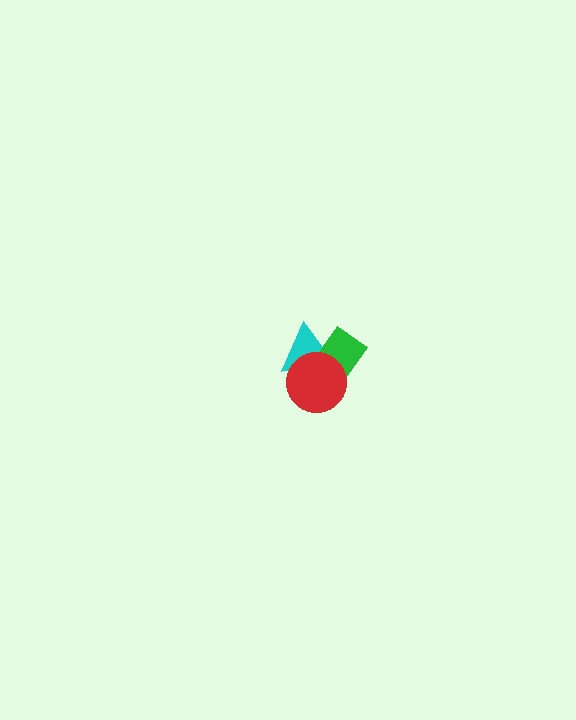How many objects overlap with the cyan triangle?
2 objects overlap with the cyan triangle.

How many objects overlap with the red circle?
2 objects overlap with the red circle.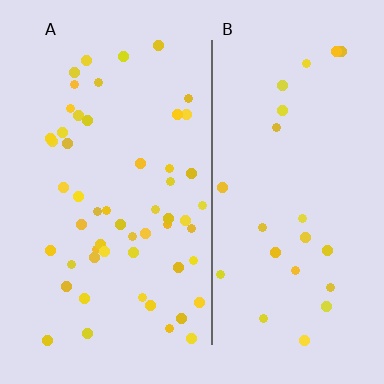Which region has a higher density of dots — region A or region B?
A (the left).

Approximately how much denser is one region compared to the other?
Approximately 2.3× — region A over region B.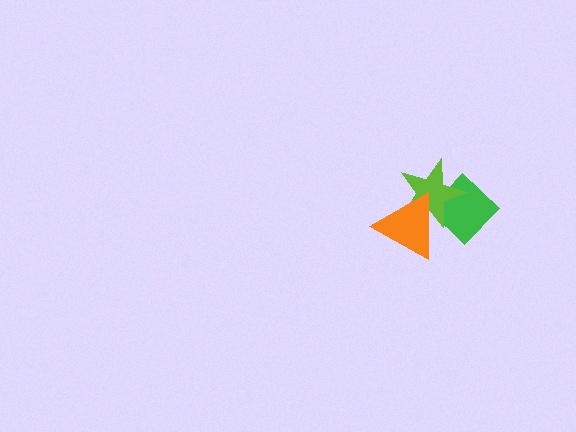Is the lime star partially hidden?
Yes, it is partially covered by another shape.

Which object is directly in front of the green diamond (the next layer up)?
The lime star is directly in front of the green diamond.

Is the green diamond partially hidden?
Yes, it is partially covered by another shape.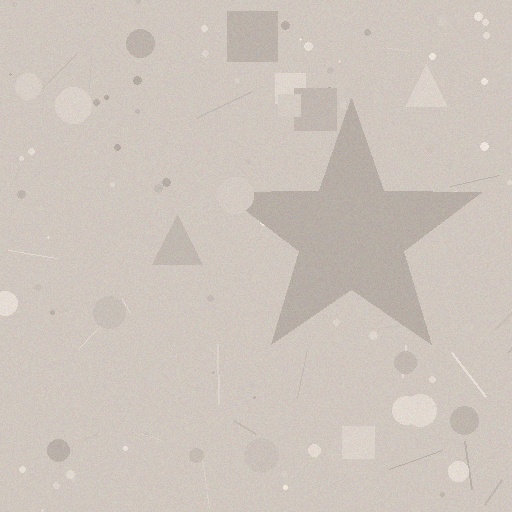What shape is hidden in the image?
A star is hidden in the image.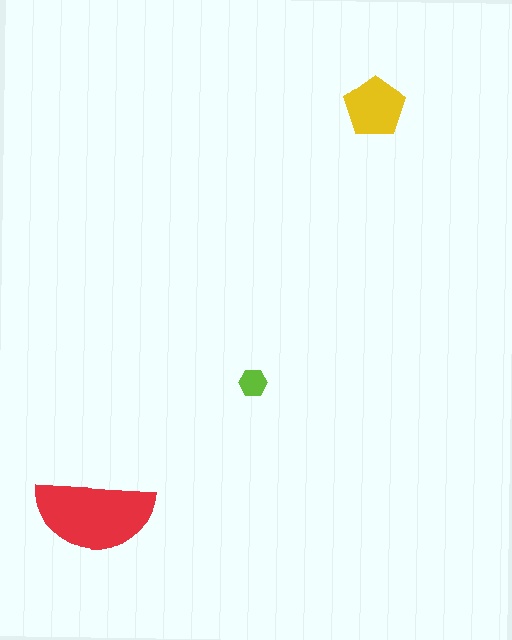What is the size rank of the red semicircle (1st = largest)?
1st.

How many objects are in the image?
There are 3 objects in the image.